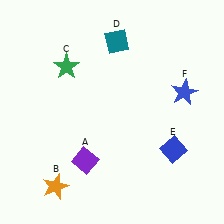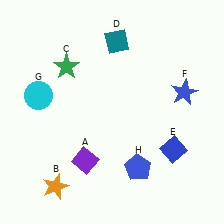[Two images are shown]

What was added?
A cyan circle (G), a blue pentagon (H) were added in Image 2.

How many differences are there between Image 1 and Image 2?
There are 2 differences between the two images.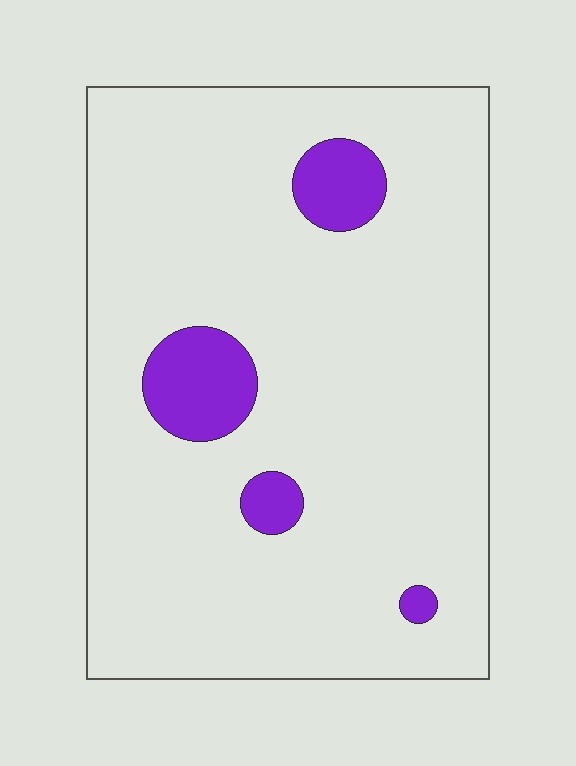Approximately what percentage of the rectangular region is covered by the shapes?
Approximately 10%.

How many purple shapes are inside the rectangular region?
4.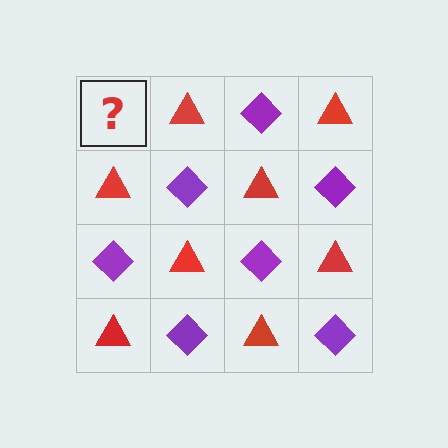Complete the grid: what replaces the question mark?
The question mark should be replaced with a purple diamond.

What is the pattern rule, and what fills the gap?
The rule is that it alternates purple diamond and red triangle in a checkerboard pattern. The gap should be filled with a purple diamond.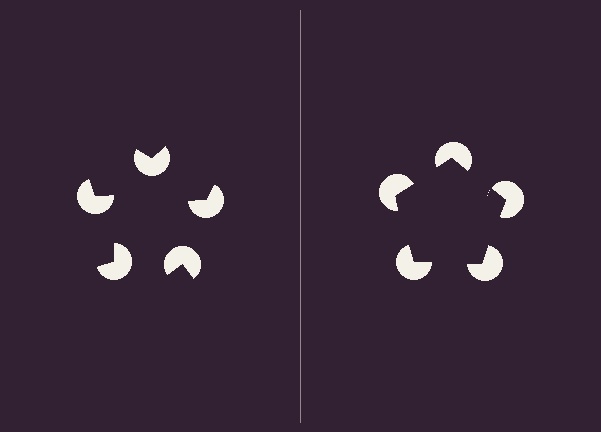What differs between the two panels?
The pac-man discs are positioned identically on both sides; only the wedge orientations differ. On the right they align to a pentagon; on the left they are misaligned.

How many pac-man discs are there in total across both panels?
10 — 5 on each side.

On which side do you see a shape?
An illusory pentagon appears on the right side. On the left side the wedge cuts are rotated, so no coherent shape forms.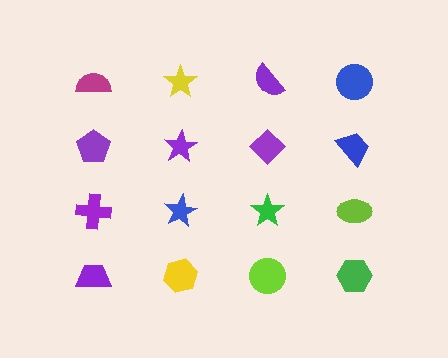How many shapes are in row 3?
4 shapes.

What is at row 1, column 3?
A purple semicircle.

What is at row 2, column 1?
A purple pentagon.